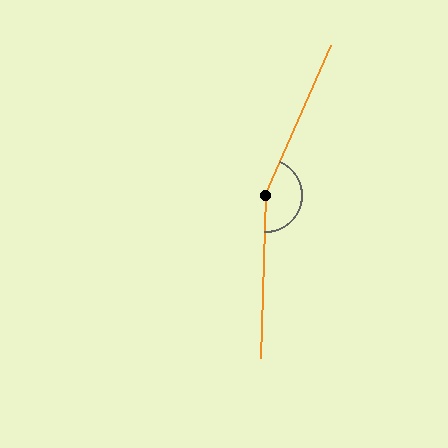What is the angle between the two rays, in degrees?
Approximately 158 degrees.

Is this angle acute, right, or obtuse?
It is obtuse.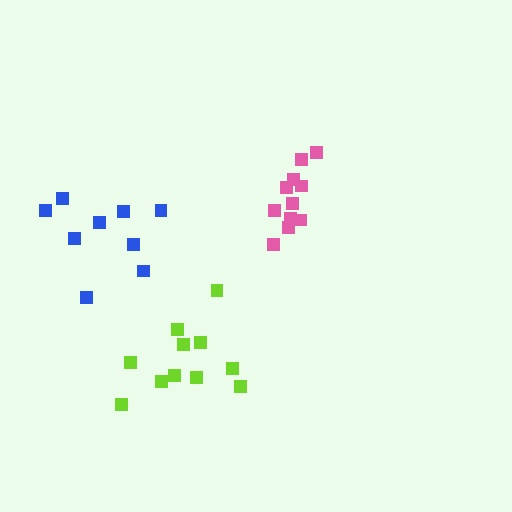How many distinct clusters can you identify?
There are 3 distinct clusters.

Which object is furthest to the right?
The pink cluster is rightmost.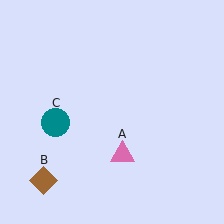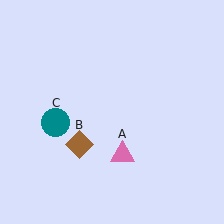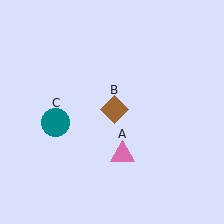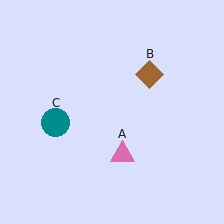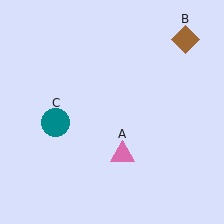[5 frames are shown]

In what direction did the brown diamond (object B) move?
The brown diamond (object B) moved up and to the right.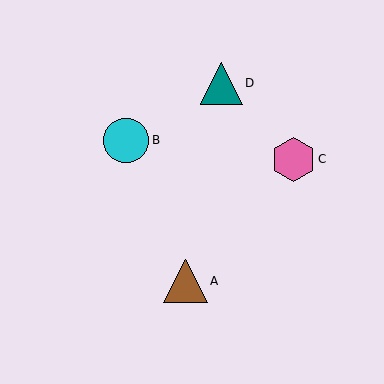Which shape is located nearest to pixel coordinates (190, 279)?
The brown triangle (labeled A) at (185, 281) is nearest to that location.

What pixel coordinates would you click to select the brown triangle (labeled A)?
Click at (185, 281) to select the brown triangle A.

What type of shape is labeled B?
Shape B is a cyan circle.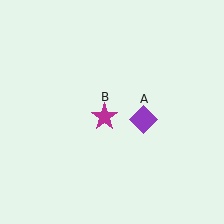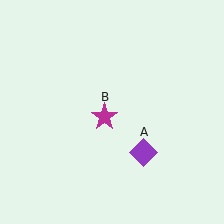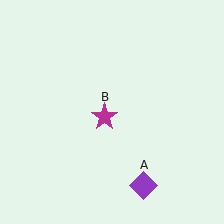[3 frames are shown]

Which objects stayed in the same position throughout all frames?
Magenta star (object B) remained stationary.